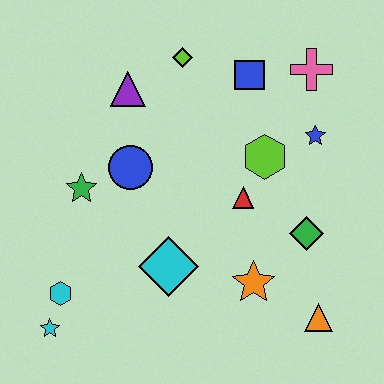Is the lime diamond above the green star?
Yes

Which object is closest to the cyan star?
The cyan hexagon is closest to the cyan star.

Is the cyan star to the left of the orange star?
Yes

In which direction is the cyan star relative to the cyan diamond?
The cyan star is to the left of the cyan diamond.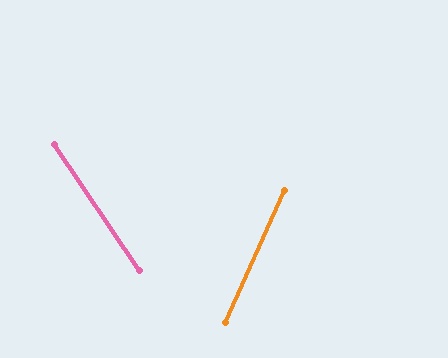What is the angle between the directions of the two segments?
Approximately 58 degrees.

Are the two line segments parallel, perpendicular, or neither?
Neither parallel nor perpendicular — they differ by about 58°.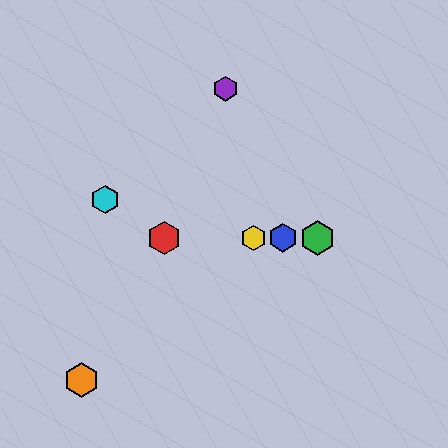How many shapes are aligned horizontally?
4 shapes (the red hexagon, the blue hexagon, the green hexagon, the yellow hexagon) are aligned horizontally.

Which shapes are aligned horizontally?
The red hexagon, the blue hexagon, the green hexagon, the yellow hexagon are aligned horizontally.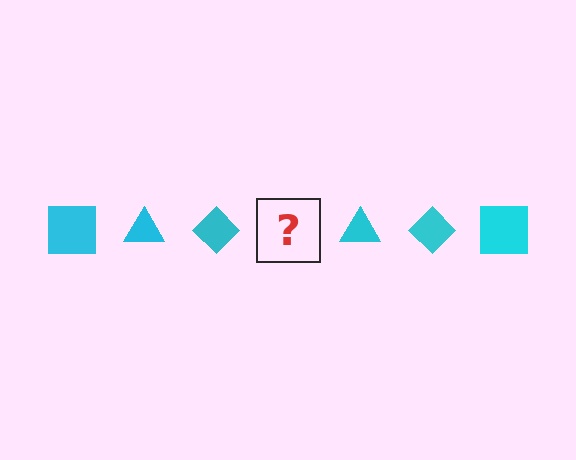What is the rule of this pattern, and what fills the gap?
The rule is that the pattern cycles through square, triangle, diamond shapes in cyan. The gap should be filled with a cyan square.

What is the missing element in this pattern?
The missing element is a cyan square.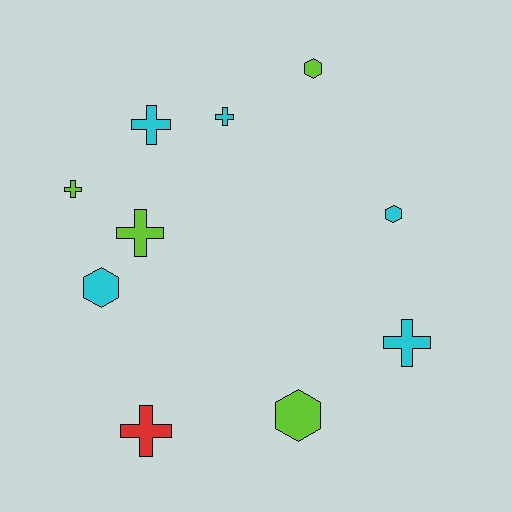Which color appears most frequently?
Cyan, with 5 objects.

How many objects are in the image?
There are 10 objects.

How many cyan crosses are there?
There are 3 cyan crosses.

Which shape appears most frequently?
Cross, with 6 objects.